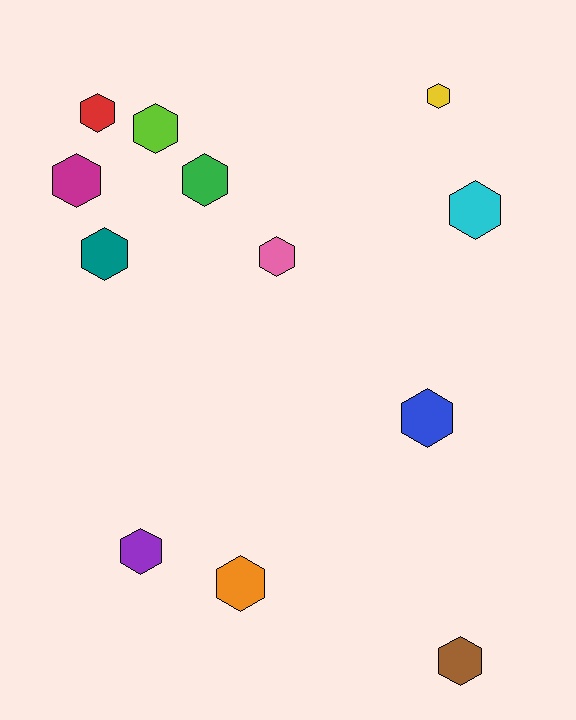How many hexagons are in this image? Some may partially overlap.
There are 12 hexagons.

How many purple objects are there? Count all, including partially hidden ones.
There is 1 purple object.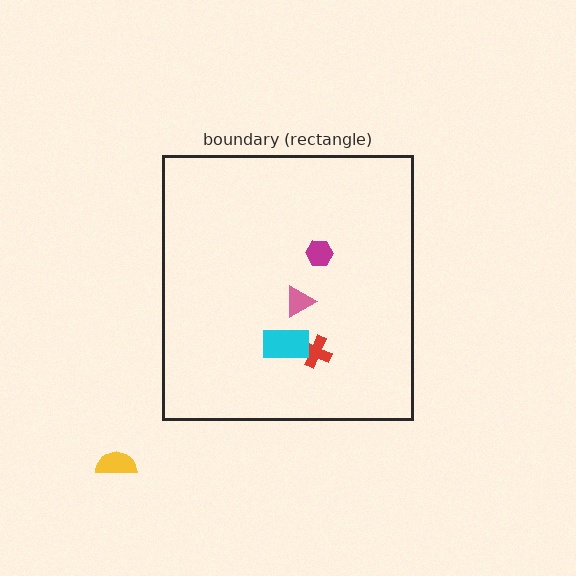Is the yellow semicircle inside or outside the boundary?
Outside.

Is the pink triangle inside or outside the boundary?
Inside.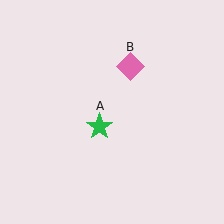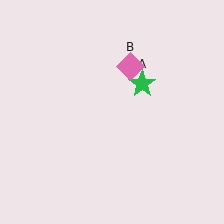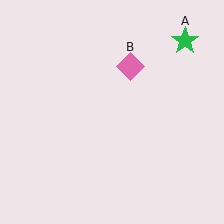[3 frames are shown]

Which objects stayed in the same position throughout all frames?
Pink diamond (object B) remained stationary.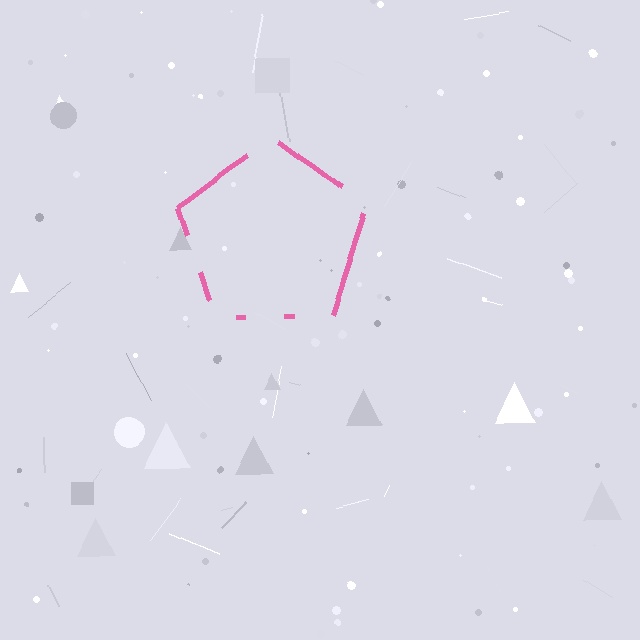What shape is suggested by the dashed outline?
The dashed outline suggests a pentagon.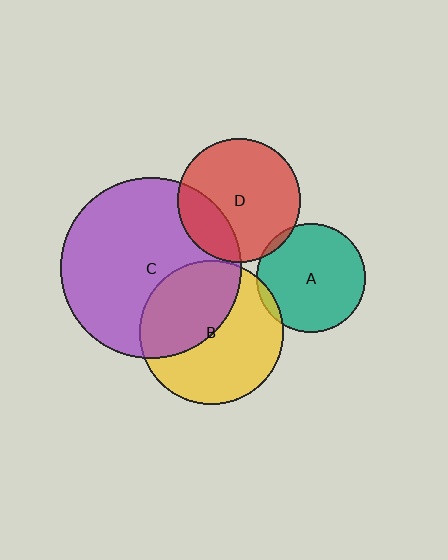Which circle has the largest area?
Circle C (purple).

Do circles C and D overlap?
Yes.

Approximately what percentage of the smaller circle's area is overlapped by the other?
Approximately 25%.